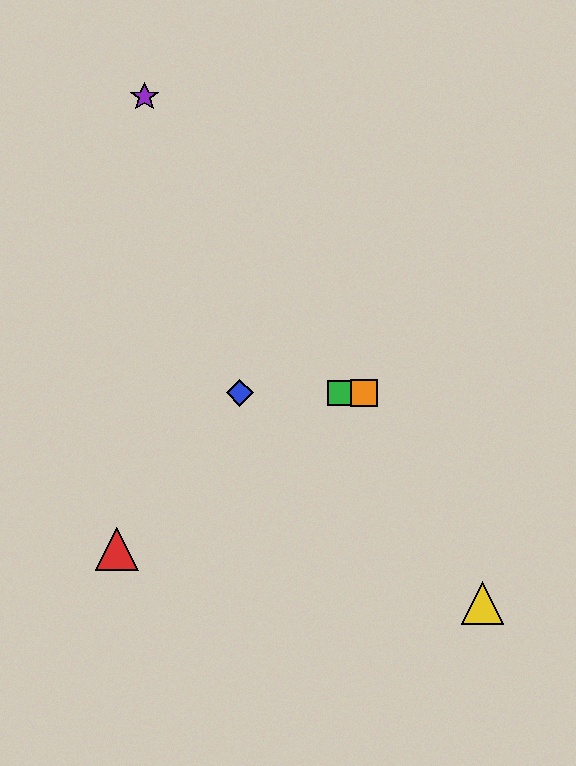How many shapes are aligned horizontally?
3 shapes (the blue diamond, the green square, the orange square) are aligned horizontally.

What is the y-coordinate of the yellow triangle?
The yellow triangle is at y≈603.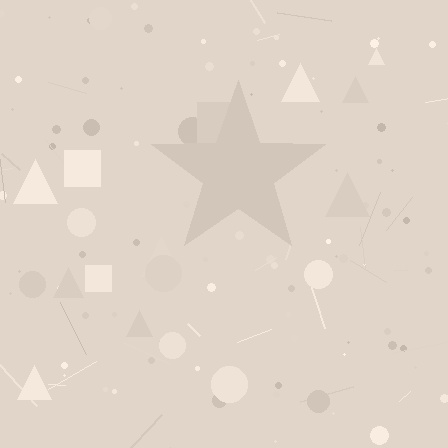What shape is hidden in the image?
A star is hidden in the image.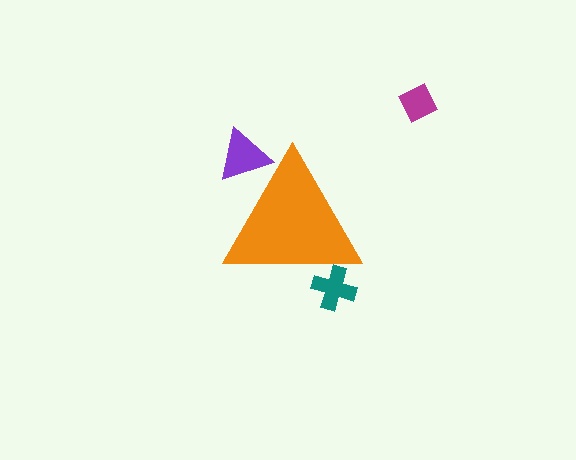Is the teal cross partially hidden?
Yes, the teal cross is partially hidden behind the orange triangle.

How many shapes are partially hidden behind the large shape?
2 shapes are partially hidden.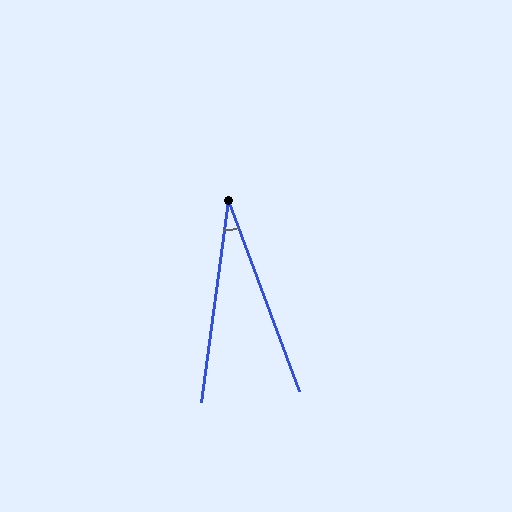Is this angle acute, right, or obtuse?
It is acute.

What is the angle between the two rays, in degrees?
Approximately 28 degrees.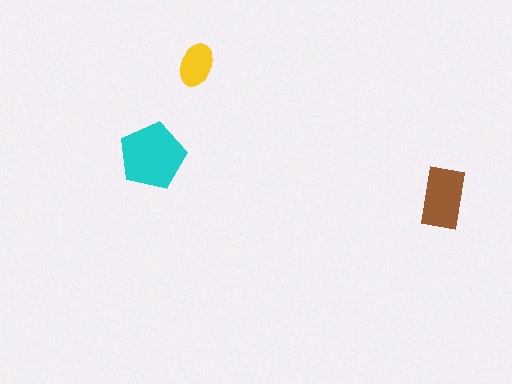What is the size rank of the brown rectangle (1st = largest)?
2nd.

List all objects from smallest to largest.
The yellow ellipse, the brown rectangle, the cyan pentagon.